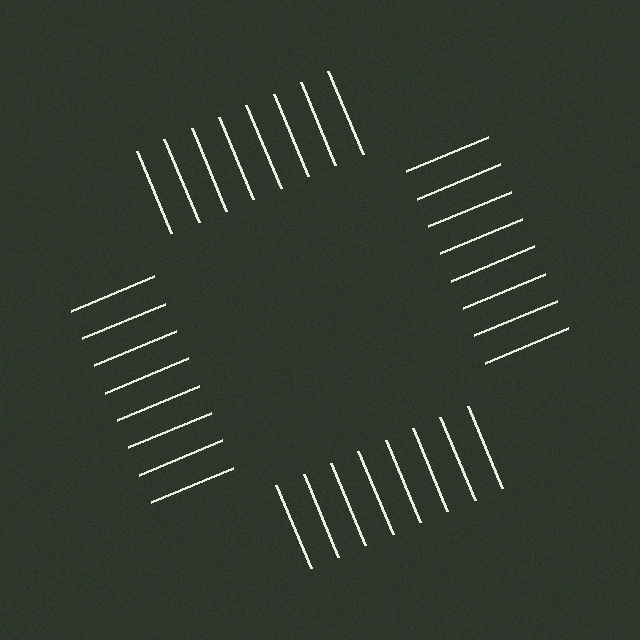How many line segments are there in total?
32 — 8 along each of the 4 edges.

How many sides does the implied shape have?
4 sides — the line-ends trace a square.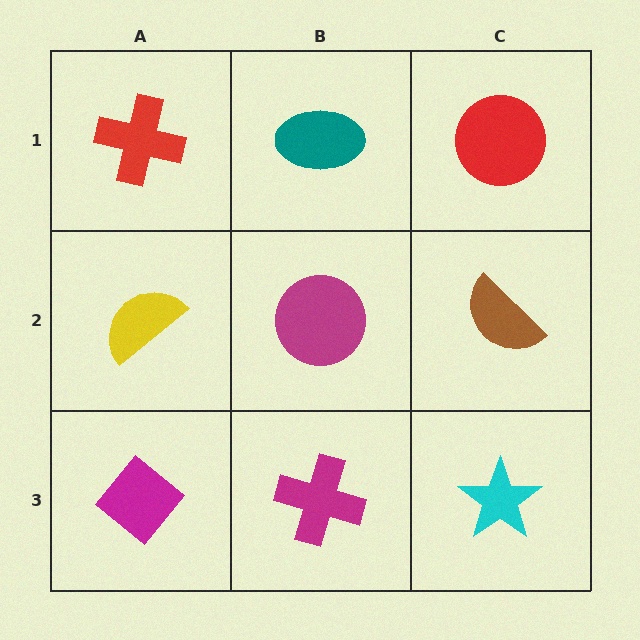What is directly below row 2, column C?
A cyan star.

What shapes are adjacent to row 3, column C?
A brown semicircle (row 2, column C), a magenta cross (row 3, column B).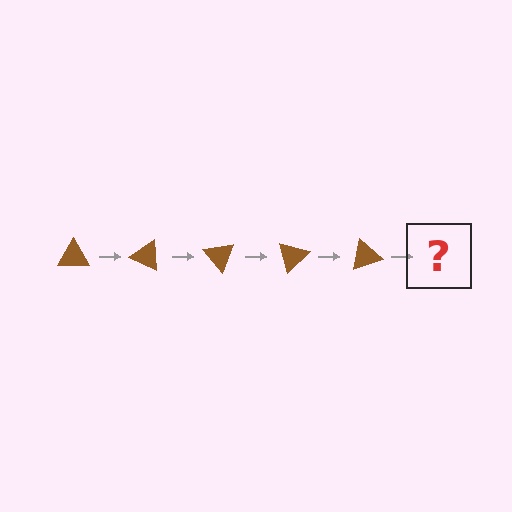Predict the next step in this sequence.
The next step is a brown triangle rotated 125 degrees.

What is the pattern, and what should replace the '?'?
The pattern is that the triangle rotates 25 degrees each step. The '?' should be a brown triangle rotated 125 degrees.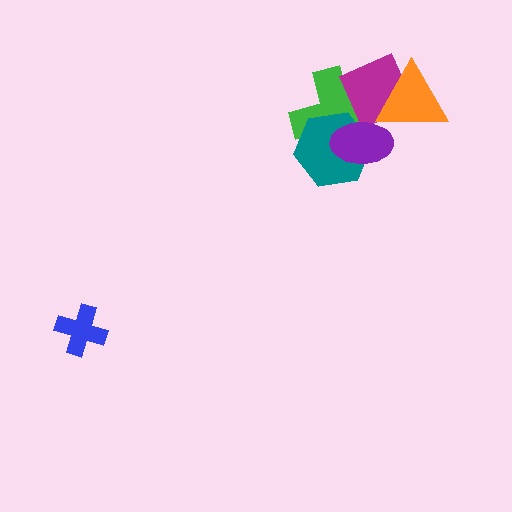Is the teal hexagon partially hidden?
Yes, it is partially covered by another shape.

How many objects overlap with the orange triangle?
3 objects overlap with the orange triangle.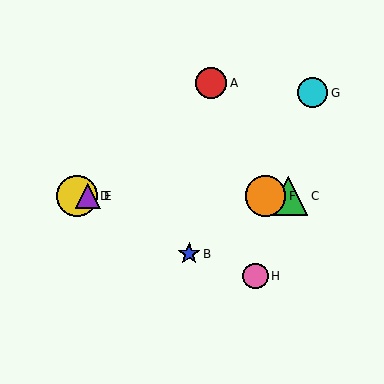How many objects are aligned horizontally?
4 objects (C, D, E, F) are aligned horizontally.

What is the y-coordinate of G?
Object G is at y≈93.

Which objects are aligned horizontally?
Objects C, D, E, F are aligned horizontally.